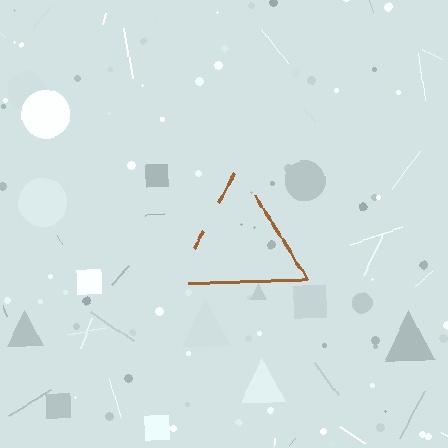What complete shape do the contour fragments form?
The contour fragments form a triangle.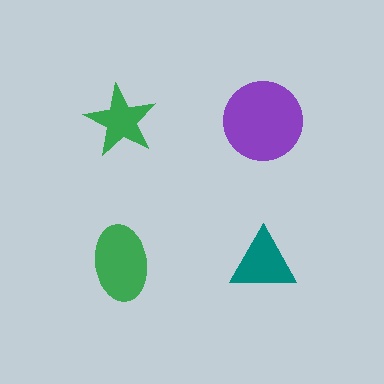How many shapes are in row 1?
2 shapes.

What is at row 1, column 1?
A green star.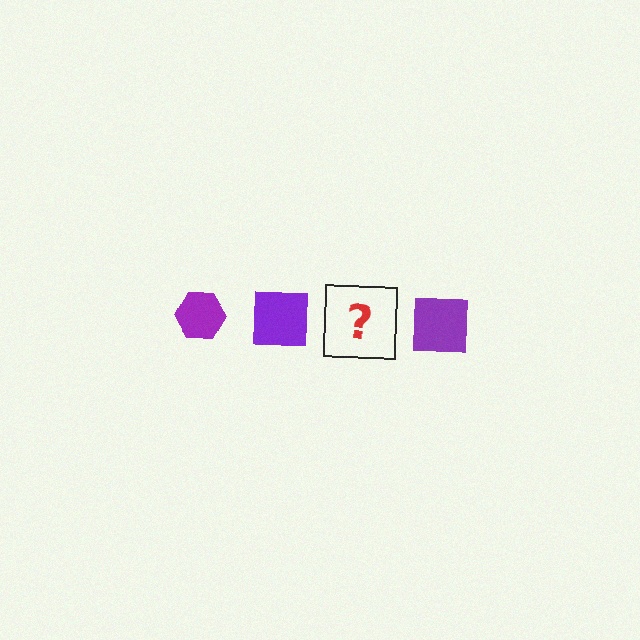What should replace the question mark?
The question mark should be replaced with a purple hexagon.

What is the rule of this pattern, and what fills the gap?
The rule is that the pattern cycles through hexagon, square shapes in purple. The gap should be filled with a purple hexagon.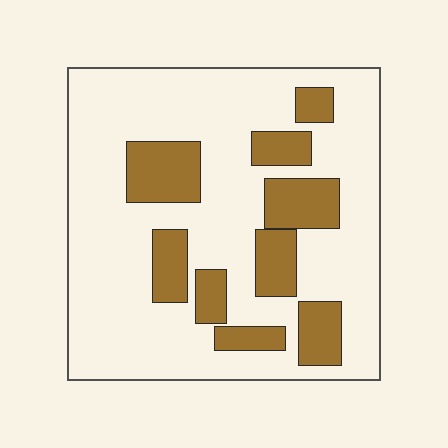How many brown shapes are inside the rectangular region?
9.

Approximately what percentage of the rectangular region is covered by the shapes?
Approximately 25%.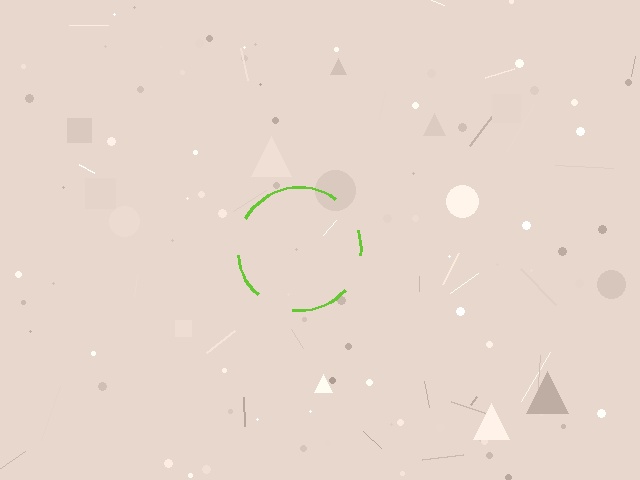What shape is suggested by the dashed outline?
The dashed outline suggests a circle.